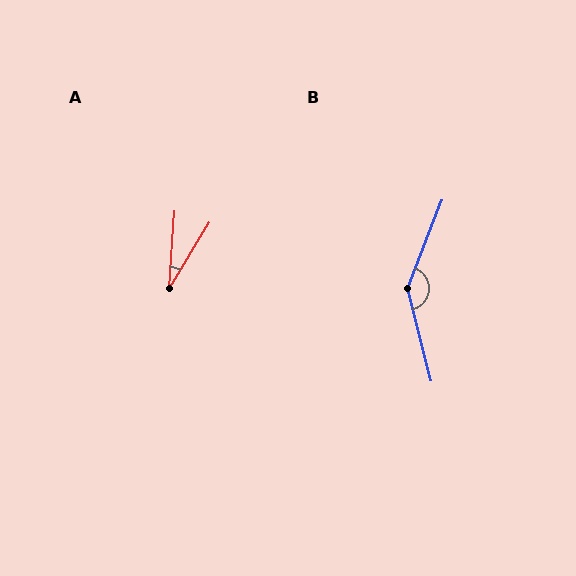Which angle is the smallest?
A, at approximately 27 degrees.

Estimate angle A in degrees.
Approximately 27 degrees.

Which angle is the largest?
B, at approximately 145 degrees.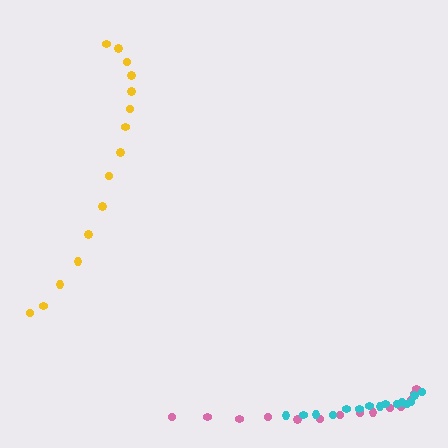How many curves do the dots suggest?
There are 3 distinct paths.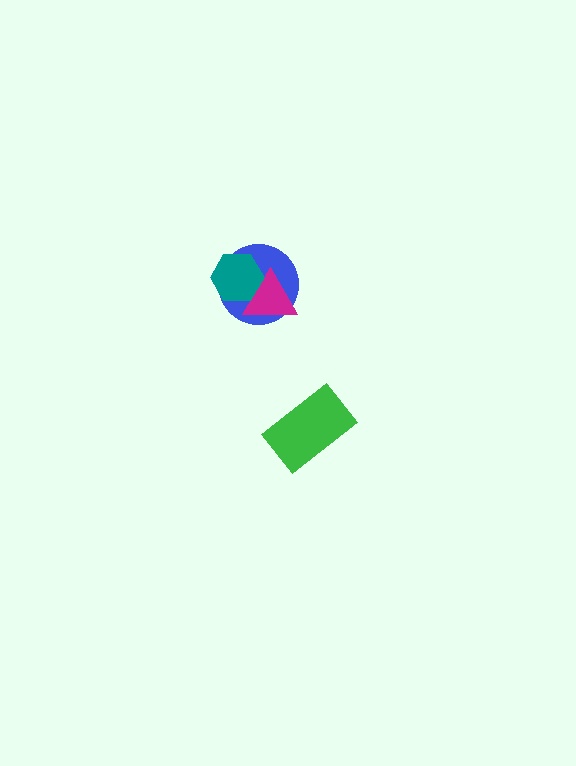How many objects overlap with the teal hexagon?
2 objects overlap with the teal hexagon.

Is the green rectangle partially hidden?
No, no other shape covers it.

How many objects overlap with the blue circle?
2 objects overlap with the blue circle.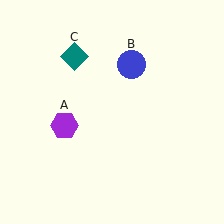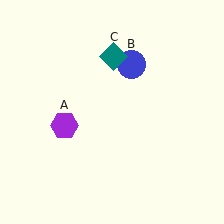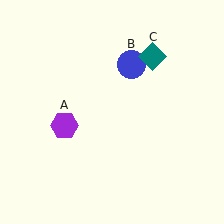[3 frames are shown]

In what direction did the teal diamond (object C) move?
The teal diamond (object C) moved right.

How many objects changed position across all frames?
1 object changed position: teal diamond (object C).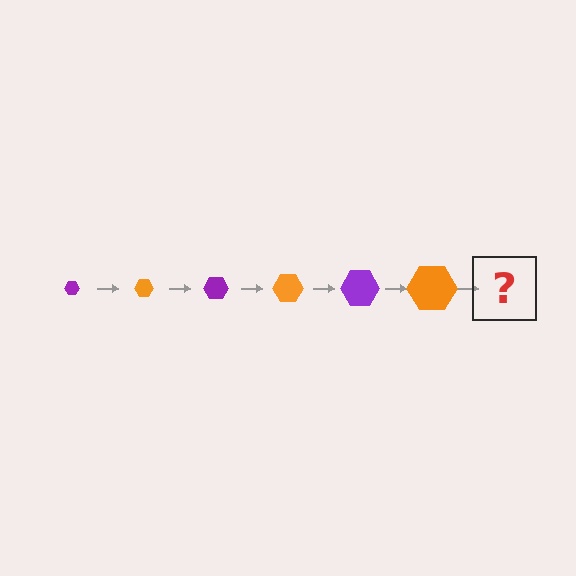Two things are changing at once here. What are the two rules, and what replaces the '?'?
The two rules are that the hexagon grows larger each step and the color cycles through purple and orange. The '?' should be a purple hexagon, larger than the previous one.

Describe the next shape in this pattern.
It should be a purple hexagon, larger than the previous one.